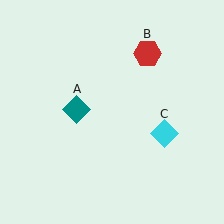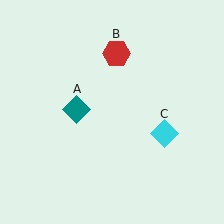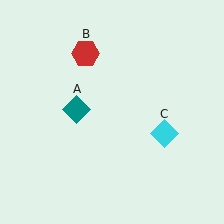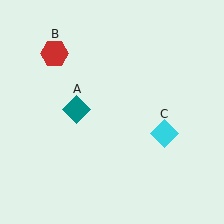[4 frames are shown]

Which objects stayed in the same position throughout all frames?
Teal diamond (object A) and cyan diamond (object C) remained stationary.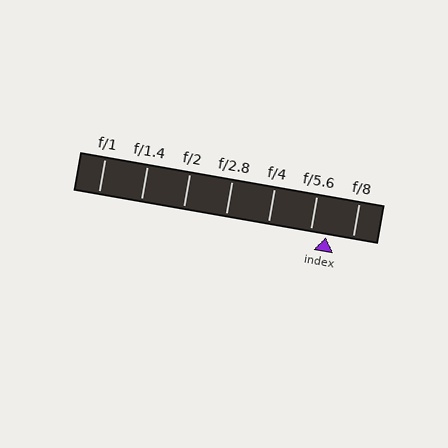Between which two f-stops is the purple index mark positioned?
The index mark is between f/5.6 and f/8.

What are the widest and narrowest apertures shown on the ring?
The widest aperture shown is f/1 and the narrowest is f/8.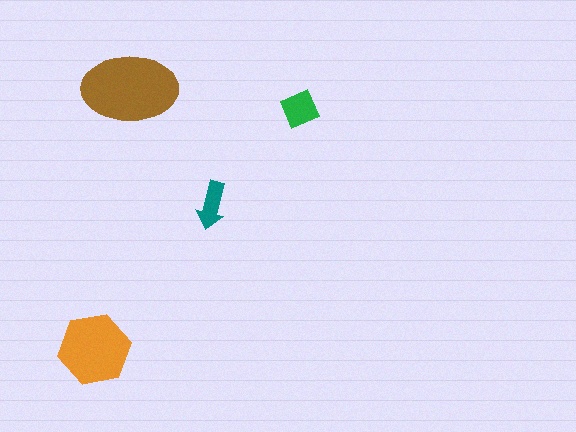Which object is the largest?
The brown ellipse.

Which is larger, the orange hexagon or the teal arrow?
The orange hexagon.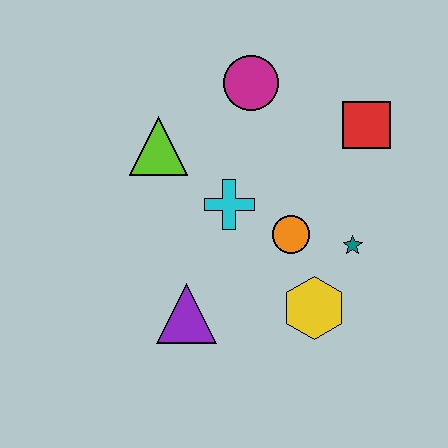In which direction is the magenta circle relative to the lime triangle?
The magenta circle is to the right of the lime triangle.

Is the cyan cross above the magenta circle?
No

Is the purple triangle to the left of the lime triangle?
No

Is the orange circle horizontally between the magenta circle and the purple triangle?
No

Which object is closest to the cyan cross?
The orange circle is closest to the cyan cross.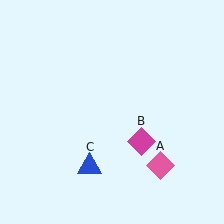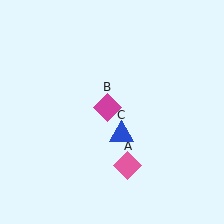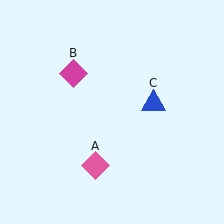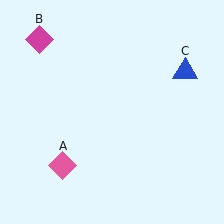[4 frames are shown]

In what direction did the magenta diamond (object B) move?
The magenta diamond (object B) moved up and to the left.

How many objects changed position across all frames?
3 objects changed position: pink diamond (object A), magenta diamond (object B), blue triangle (object C).